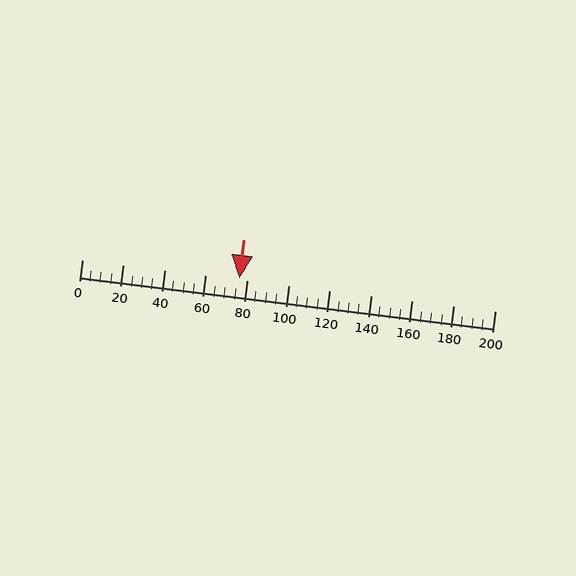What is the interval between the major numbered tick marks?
The major tick marks are spaced 20 units apart.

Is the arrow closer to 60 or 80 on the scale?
The arrow is closer to 80.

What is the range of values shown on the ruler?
The ruler shows values from 0 to 200.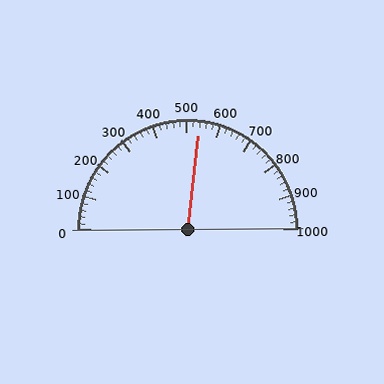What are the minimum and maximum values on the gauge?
The gauge ranges from 0 to 1000.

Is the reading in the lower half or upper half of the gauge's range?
The reading is in the upper half of the range (0 to 1000).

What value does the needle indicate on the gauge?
The needle indicates approximately 540.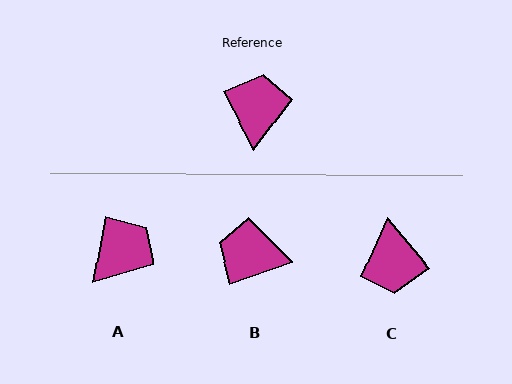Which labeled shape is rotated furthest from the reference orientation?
C, about 167 degrees away.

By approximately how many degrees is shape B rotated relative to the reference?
Approximately 82 degrees counter-clockwise.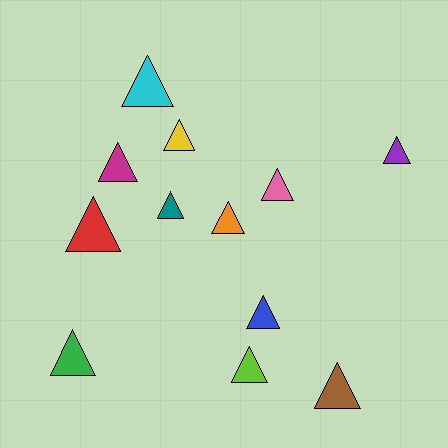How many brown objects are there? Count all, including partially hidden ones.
There is 1 brown object.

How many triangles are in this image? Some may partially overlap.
There are 12 triangles.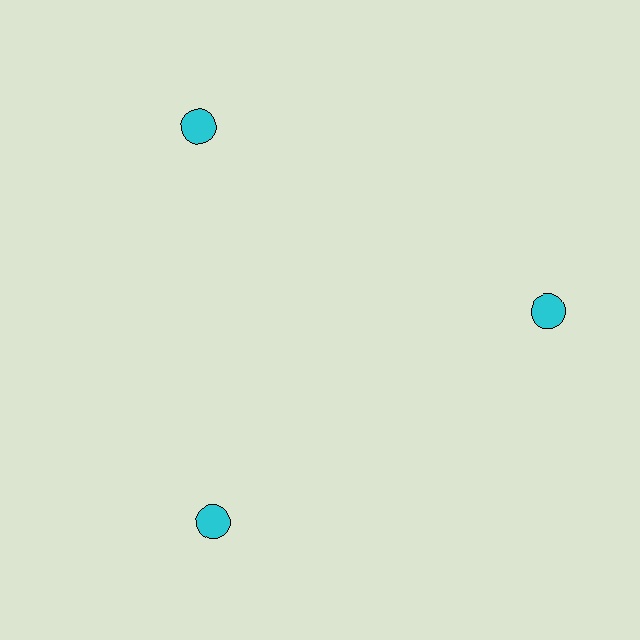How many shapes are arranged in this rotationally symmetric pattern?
There are 3 shapes, arranged in 3 groups of 1.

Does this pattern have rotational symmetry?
Yes, this pattern has 3-fold rotational symmetry. It looks the same after rotating 120 degrees around the center.